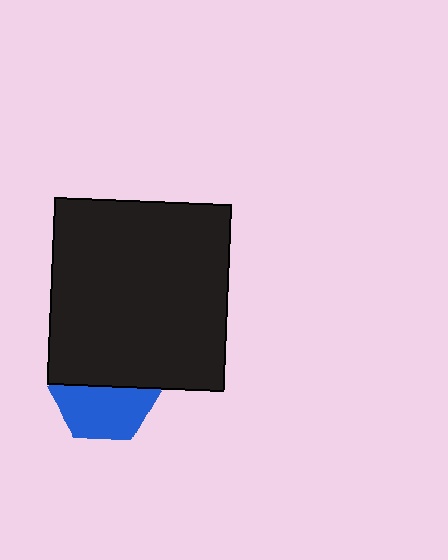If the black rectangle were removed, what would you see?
You would see the complete blue hexagon.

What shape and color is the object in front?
The object in front is a black rectangle.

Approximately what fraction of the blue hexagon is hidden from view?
Roughly 47% of the blue hexagon is hidden behind the black rectangle.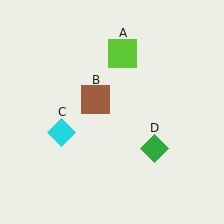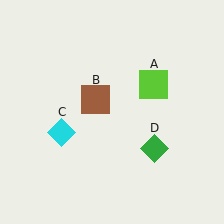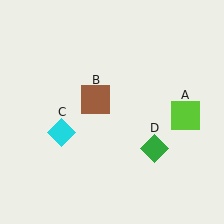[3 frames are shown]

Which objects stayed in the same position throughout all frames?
Brown square (object B) and cyan diamond (object C) and green diamond (object D) remained stationary.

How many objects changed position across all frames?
1 object changed position: lime square (object A).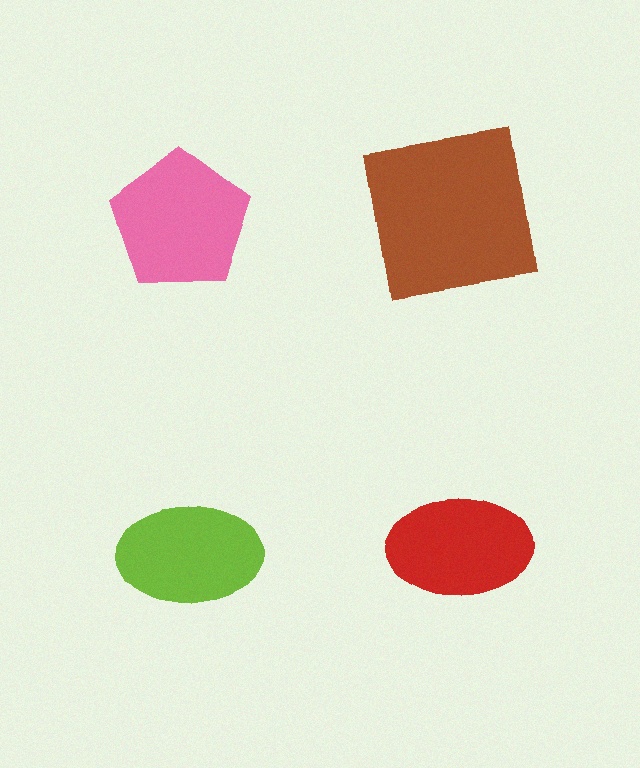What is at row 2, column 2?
A red ellipse.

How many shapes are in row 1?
2 shapes.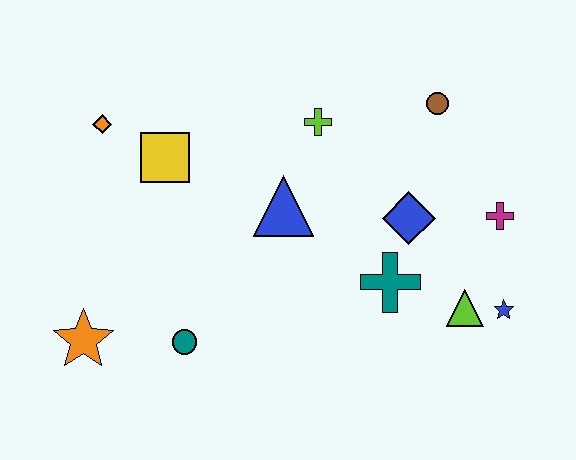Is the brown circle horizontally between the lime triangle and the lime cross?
Yes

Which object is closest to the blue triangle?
The lime cross is closest to the blue triangle.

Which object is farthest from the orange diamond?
The blue star is farthest from the orange diamond.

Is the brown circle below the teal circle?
No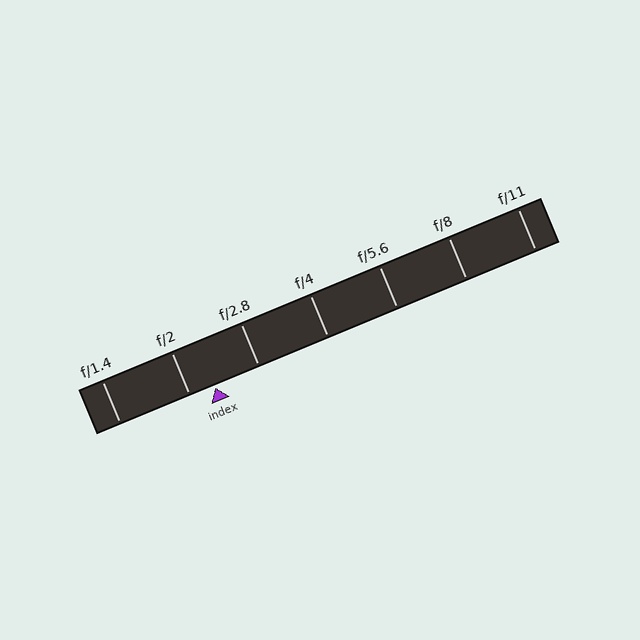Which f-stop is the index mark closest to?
The index mark is closest to f/2.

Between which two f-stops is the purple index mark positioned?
The index mark is between f/2 and f/2.8.